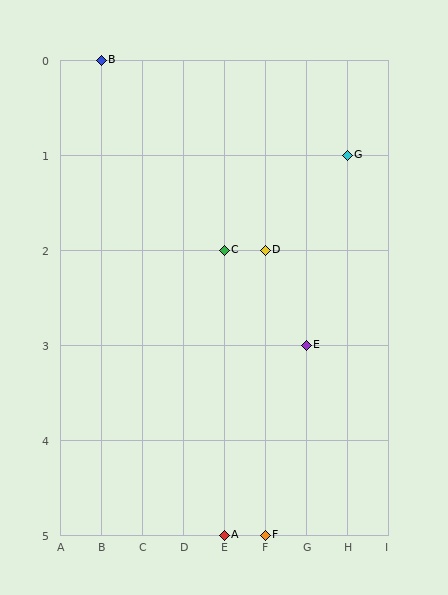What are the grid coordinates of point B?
Point B is at grid coordinates (B, 0).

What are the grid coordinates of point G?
Point G is at grid coordinates (H, 1).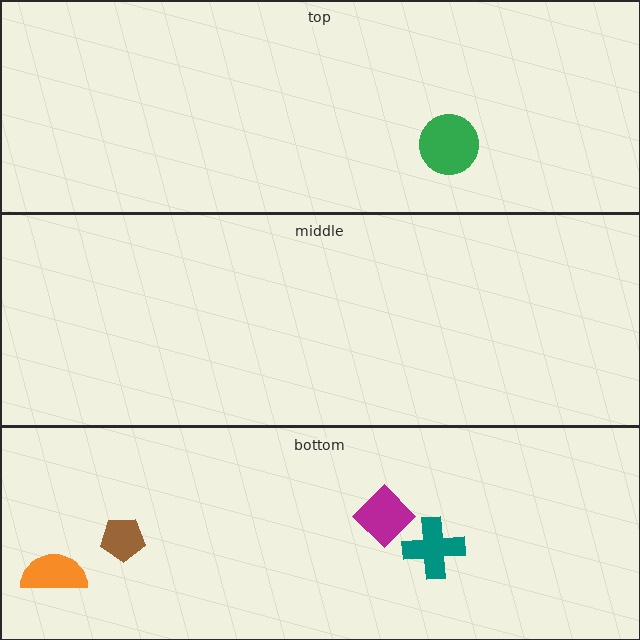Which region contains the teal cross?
The bottom region.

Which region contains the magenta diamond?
The bottom region.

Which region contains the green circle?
The top region.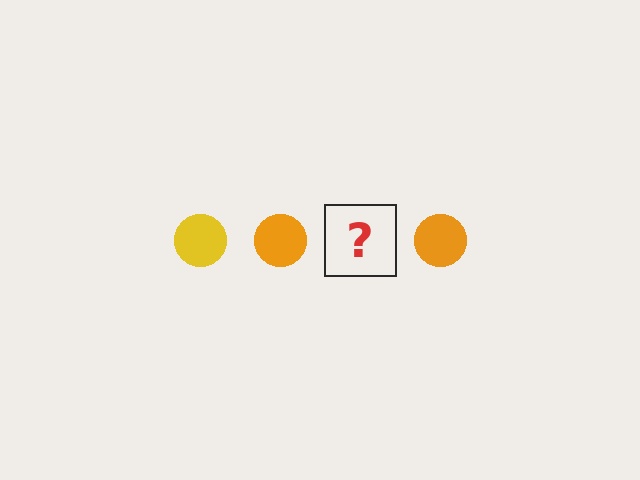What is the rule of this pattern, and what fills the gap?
The rule is that the pattern cycles through yellow, orange circles. The gap should be filled with a yellow circle.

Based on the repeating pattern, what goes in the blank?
The blank should be a yellow circle.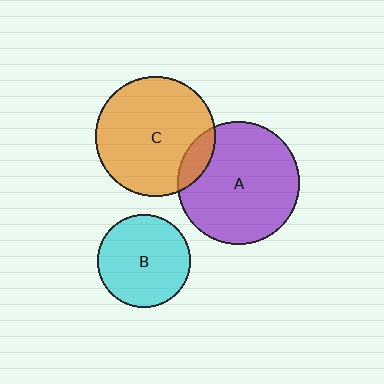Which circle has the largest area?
Circle A (purple).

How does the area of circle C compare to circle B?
Approximately 1.7 times.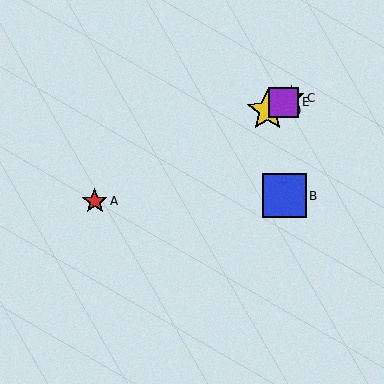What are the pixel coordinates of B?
Object B is at (285, 196).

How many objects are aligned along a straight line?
4 objects (A, C, D, E) are aligned along a straight line.